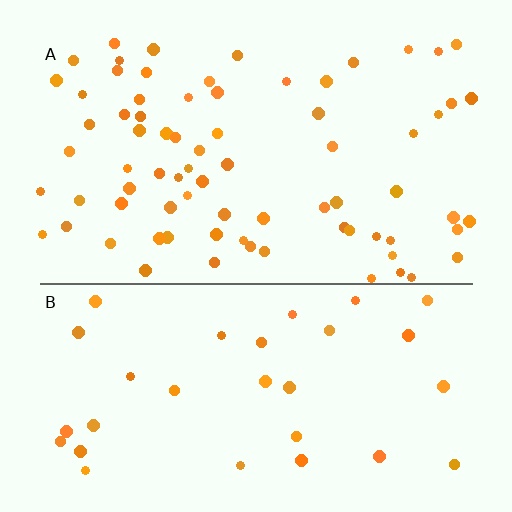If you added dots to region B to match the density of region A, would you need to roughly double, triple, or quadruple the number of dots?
Approximately double.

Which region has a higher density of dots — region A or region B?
A (the top).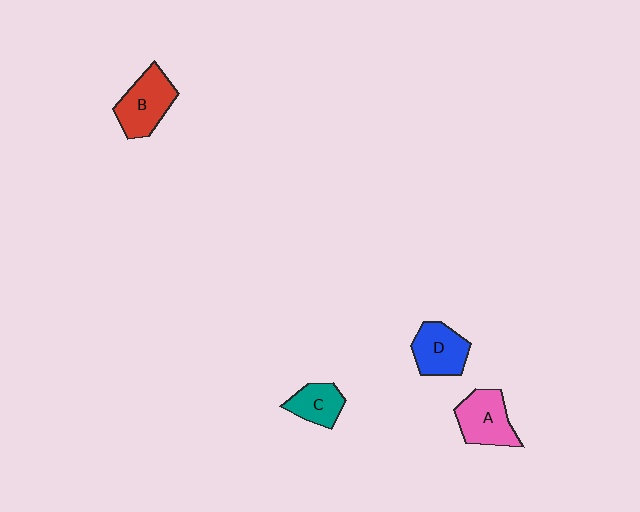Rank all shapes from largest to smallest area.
From largest to smallest: B (red), A (pink), D (blue), C (teal).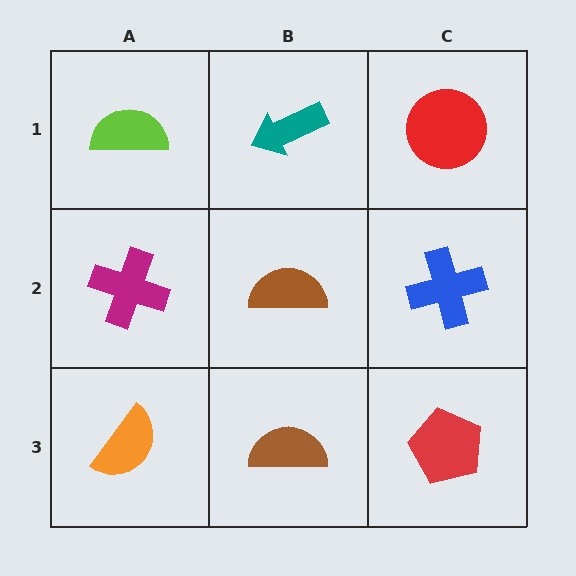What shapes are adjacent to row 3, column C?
A blue cross (row 2, column C), a brown semicircle (row 3, column B).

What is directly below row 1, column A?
A magenta cross.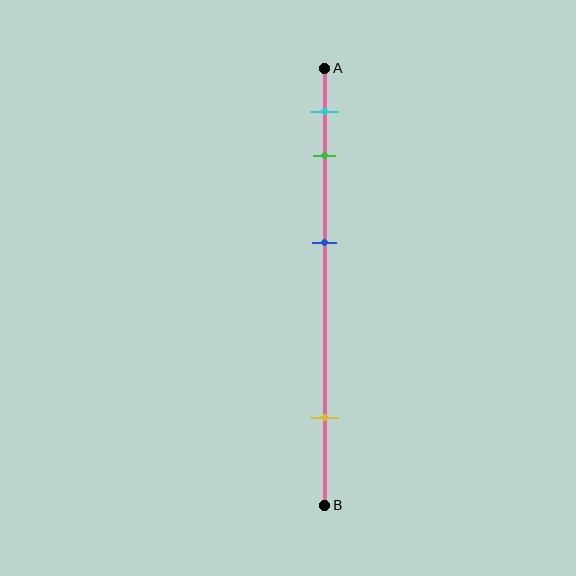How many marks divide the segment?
There are 4 marks dividing the segment.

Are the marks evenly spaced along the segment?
No, the marks are not evenly spaced.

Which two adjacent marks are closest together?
The cyan and green marks are the closest adjacent pair.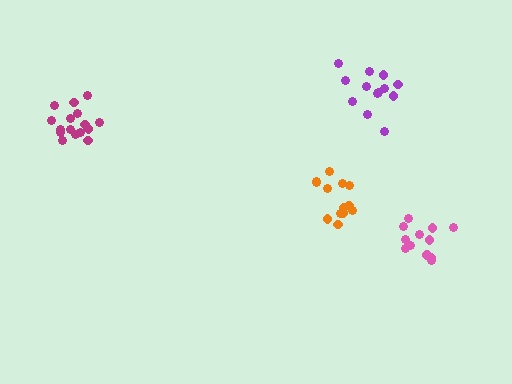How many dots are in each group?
Group 1: 12 dots, Group 2: 16 dots, Group 3: 13 dots, Group 4: 13 dots (54 total).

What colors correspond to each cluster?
The clusters are colored: pink, magenta, purple, orange.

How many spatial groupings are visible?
There are 4 spatial groupings.